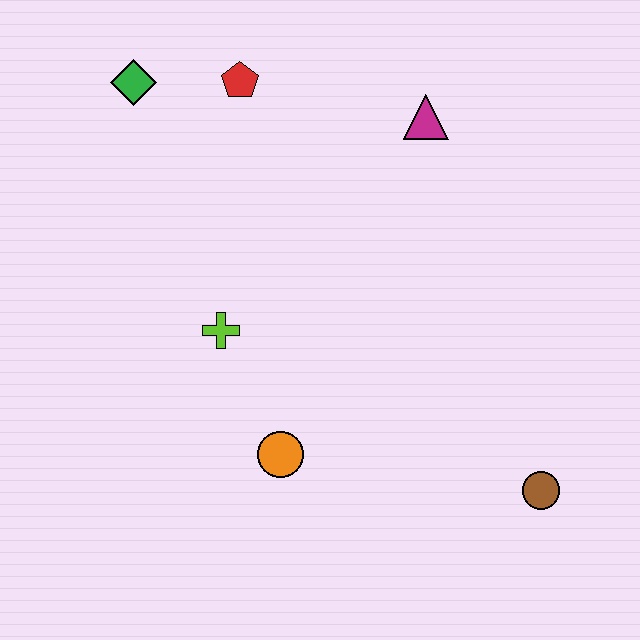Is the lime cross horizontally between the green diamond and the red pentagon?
Yes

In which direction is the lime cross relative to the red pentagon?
The lime cross is below the red pentagon.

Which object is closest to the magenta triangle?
The red pentagon is closest to the magenta triangle.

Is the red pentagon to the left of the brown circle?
Yes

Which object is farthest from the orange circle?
The green diamond is farthest from the orange circle.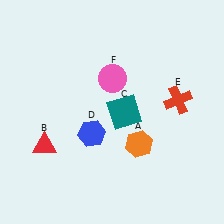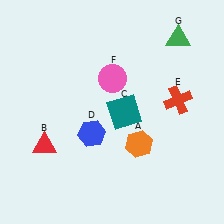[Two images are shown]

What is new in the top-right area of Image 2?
A green triangle (G) was added in the top-right area of Image 2.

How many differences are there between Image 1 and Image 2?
There is 1 difference between the two images.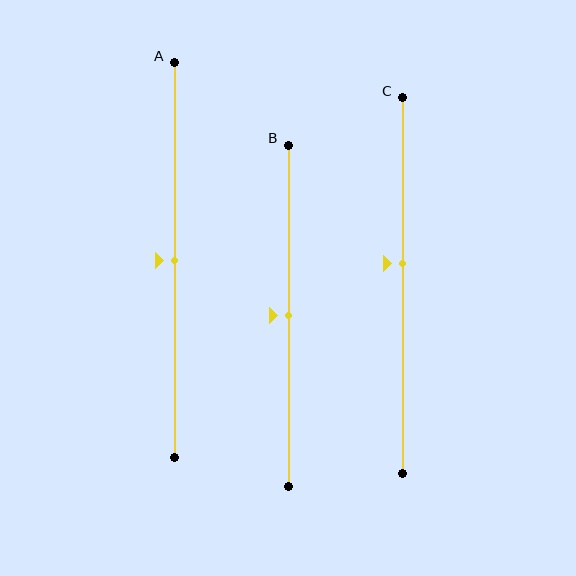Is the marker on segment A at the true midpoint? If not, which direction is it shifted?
Yes, the marker on segment A is at the true midpoint.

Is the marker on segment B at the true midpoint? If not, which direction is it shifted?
Yes, the marker on segment B is at the true midpoint.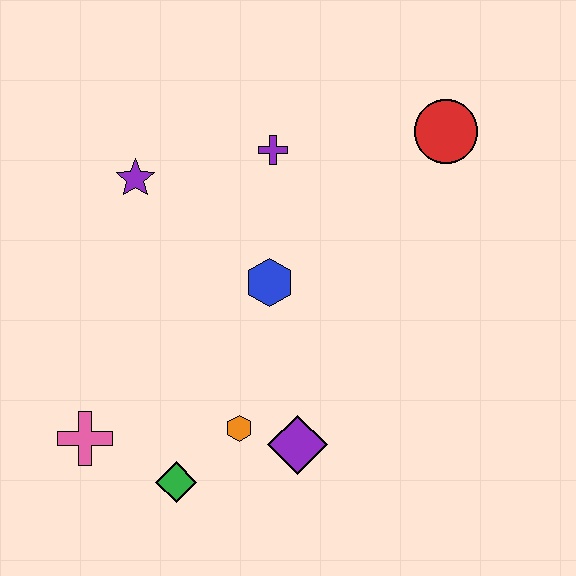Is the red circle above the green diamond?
Yes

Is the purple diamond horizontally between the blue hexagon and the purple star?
No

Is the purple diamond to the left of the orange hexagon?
No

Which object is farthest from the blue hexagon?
The pink cross is farthest from the blue hexagon.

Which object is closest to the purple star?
The purple cross is closest to the purple star.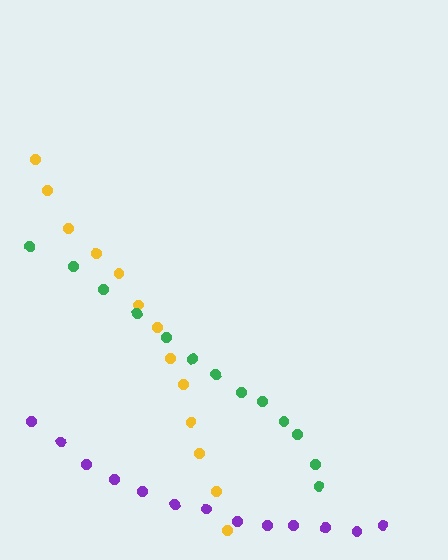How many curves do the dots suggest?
There are 3 distinct paths.